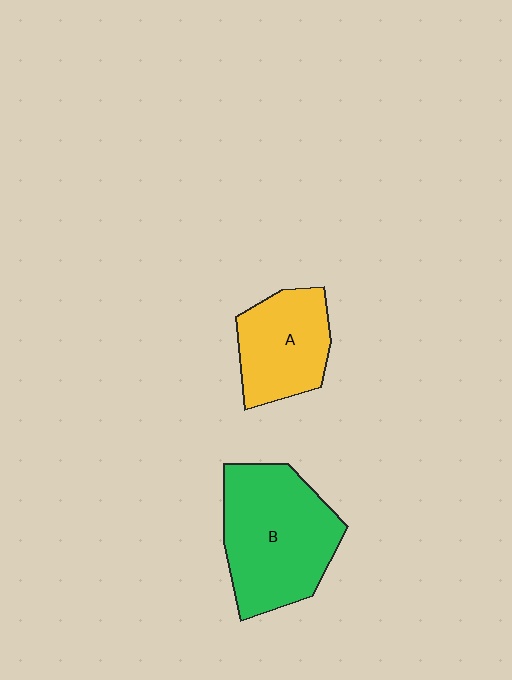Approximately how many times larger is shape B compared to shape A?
Approximately 1.6 times.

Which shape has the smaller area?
Shape A (yellow).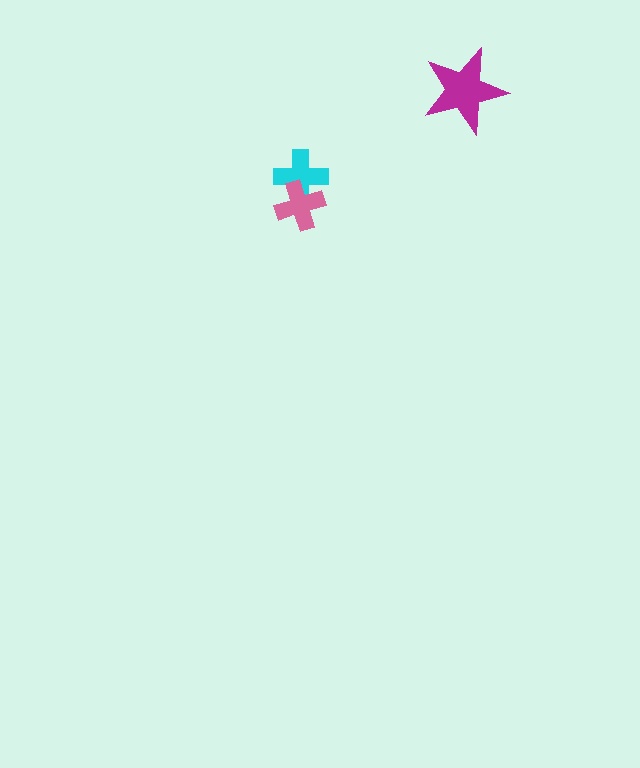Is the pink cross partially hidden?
No, no other shape covers it.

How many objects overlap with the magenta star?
0 objects overlap with the magenta star.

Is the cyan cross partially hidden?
Yes, it is partially covered by another shape.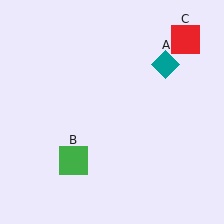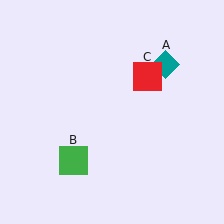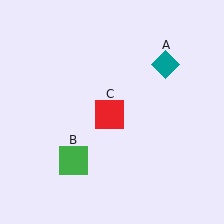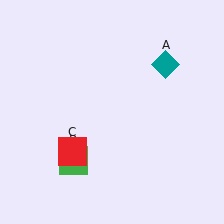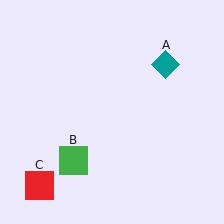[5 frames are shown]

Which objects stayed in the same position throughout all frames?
Teal diamond (object A) and green square (object B) remained stationary.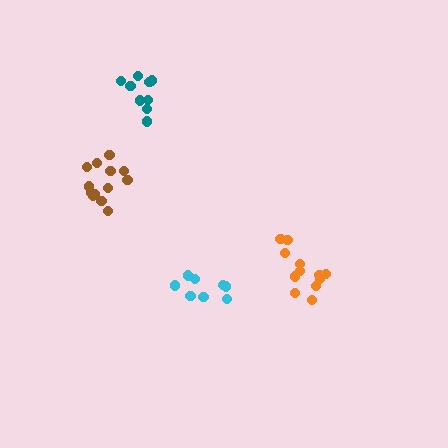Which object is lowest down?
The cyan cluster is bottommost.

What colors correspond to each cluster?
The clusters are colored: brown, orange, cyan, teal.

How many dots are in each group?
Group 1: 13 dots, Group 2: 12 dots, Group 3: 8 dots, Group 4: 9 dots (42 total).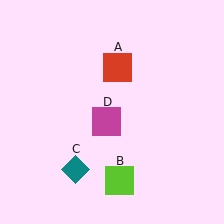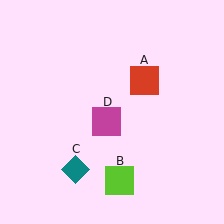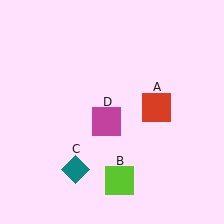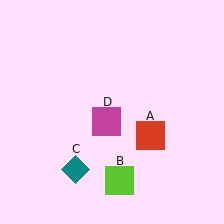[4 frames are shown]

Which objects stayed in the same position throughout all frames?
Lime square (object B) and teal diamond (object C) and magenta square (object D) remained stationary.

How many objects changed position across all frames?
1 object changed position: red square (object A).